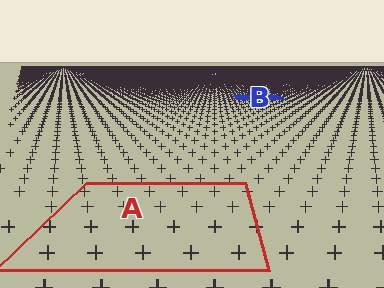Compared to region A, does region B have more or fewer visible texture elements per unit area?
Region B has more texture elements per unit area — they are packed more densely because it is farther away.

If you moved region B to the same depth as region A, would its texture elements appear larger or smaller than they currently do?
They would appear larger. At a closer depth, the same texture elements are projected at a bigger on-screen size.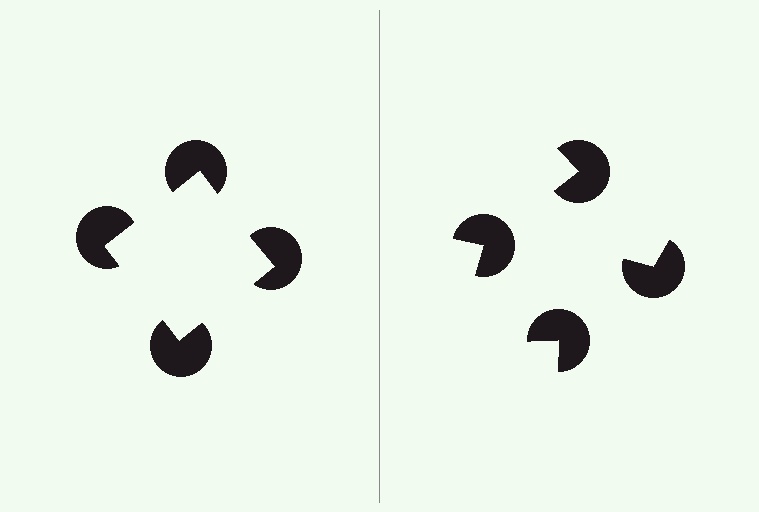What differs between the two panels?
The pac-man discs are positioned identically on both sides; only the wedge orientations differ. On the left they align to a square; on the right they are misaligned.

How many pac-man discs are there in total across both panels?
8 — 4 on each side.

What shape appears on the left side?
An illusory square.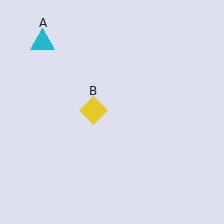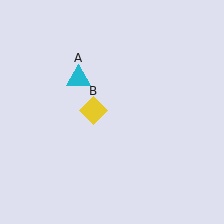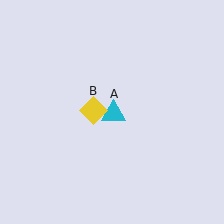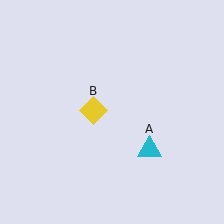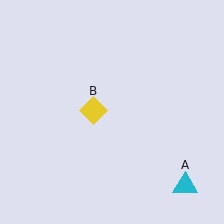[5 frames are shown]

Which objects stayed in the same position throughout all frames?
Yellow diamond (object B) remained stationary.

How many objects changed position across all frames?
1 object changed position: cyan triangle (object A).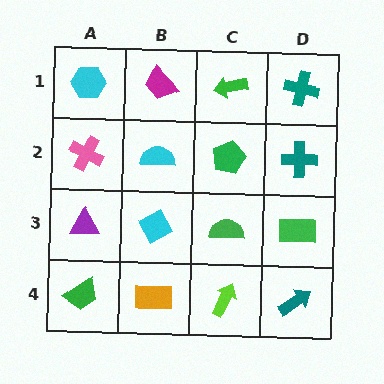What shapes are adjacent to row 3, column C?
A green pentagon (row 2, column C), a lime arrow (row 4, column C), a cyan diamond (row 3, column B), a green rectangle (row 3, column D).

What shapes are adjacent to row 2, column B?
A magenta trapezoid (row 1, column B), a cyan diamond (row 3, column B), a pink cross (row 2, column A), a green pentagon (row 2, column C).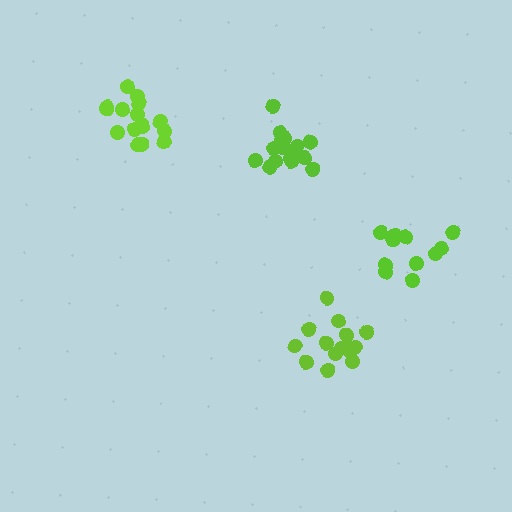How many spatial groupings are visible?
There are 4 spatial groupings.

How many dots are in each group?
Group 1: 14 dots, Group 2: 12 dots, Group 3: 17 dots, Group 4: 16 dots (59 total).